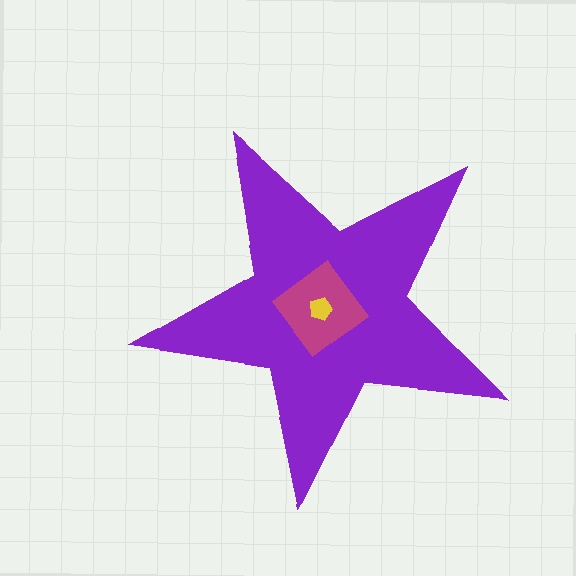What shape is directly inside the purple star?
The magenta diamond.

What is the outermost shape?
The purple star.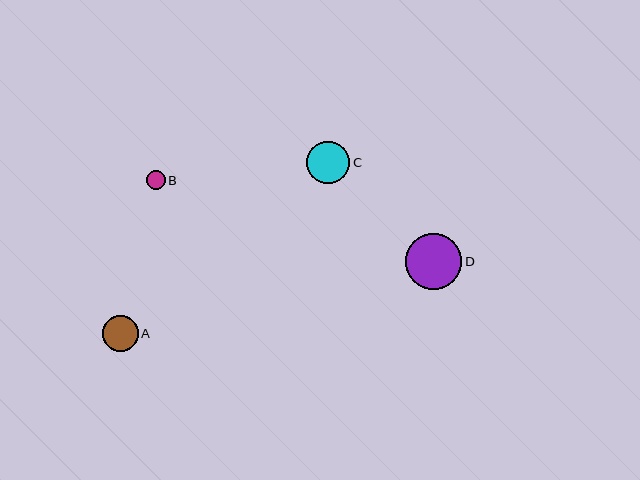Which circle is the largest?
Circle D is the largest with a size of approximately 57 pixels.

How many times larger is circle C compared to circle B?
Circle C is approximately 2.3 times the size of circle B.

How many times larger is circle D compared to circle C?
Circle D is approximately 1.3 times the size of circle C.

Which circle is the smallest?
Circle B is the smallest with a size of approximately 19 pixels.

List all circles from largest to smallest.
From largest to smallest: D, C, A, B.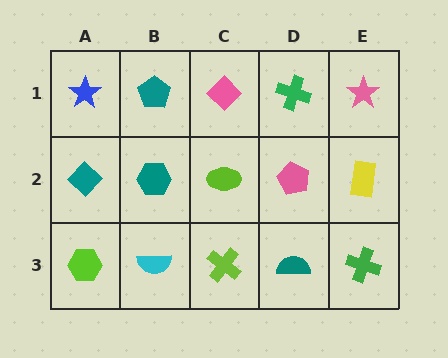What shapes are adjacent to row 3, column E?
A yellow rectangle (row 2, column E), a teal semicircle (row 3, column D).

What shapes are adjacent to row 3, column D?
A pink pentagon (row 2, column D), a lime cross (row 3, column C), a green cross (row 3, column E).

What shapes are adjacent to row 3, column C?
A lime ellipse (row 2, column C), a cyan semicircle (row 3, column B), a teal semicircle (row 3, column D).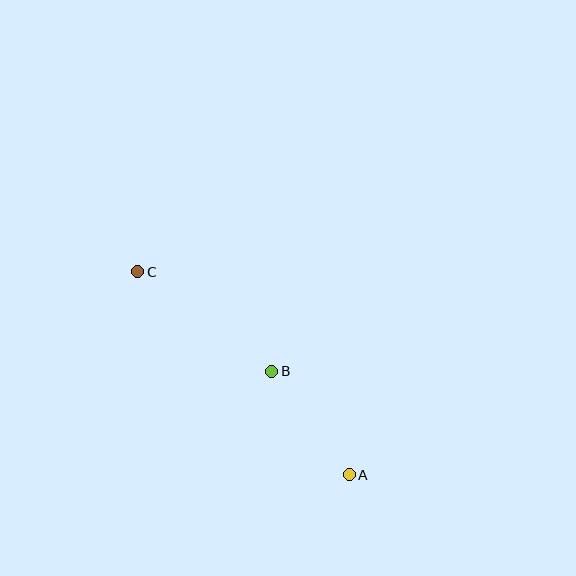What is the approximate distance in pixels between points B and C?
The distance between B and C is approximately 167 pixels.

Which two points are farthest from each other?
Points A and C are farthest from each other.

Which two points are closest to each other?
Points A and B are closest to each other.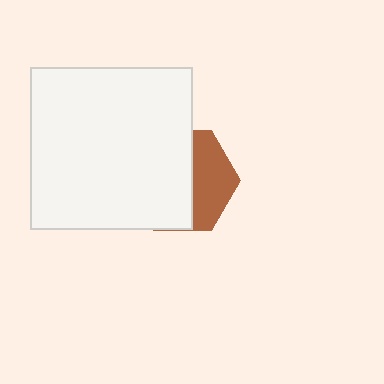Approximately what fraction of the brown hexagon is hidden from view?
Roughly 62% of the brown hexagon is hidden behind the white square.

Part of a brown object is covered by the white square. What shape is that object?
It is a hexagon.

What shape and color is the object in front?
The object in front is a white square.